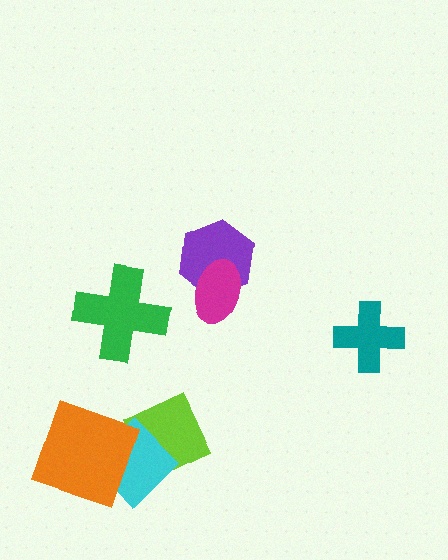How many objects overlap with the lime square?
1 object overlaps with the lime square.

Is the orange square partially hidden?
No, no other shape covers it.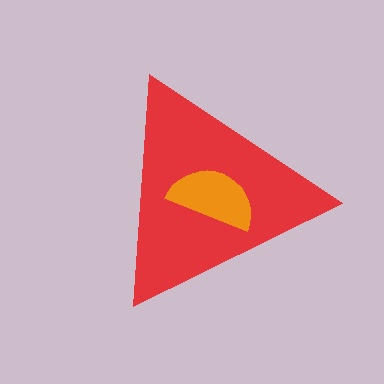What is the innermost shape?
The orange semicircle.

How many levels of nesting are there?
2.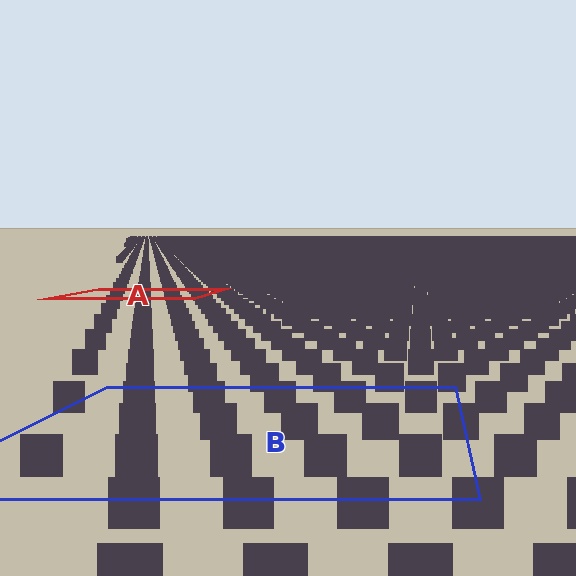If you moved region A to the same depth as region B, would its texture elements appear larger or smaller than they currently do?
They would appear larger. At a closer depth, the same texture elements are projected at a bigger on-screen size.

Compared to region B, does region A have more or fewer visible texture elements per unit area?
Region A has more texture elements per unit area — they are packed more densely because it is farther away.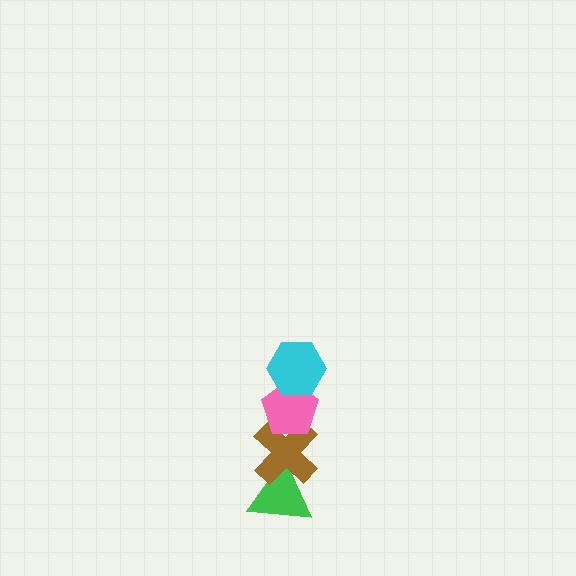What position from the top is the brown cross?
The brown cross is 3rd from the top.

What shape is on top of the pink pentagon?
The cyan hexagon is on top of the pink pentagon.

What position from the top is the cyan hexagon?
The cyan hexagon is 1st from the top.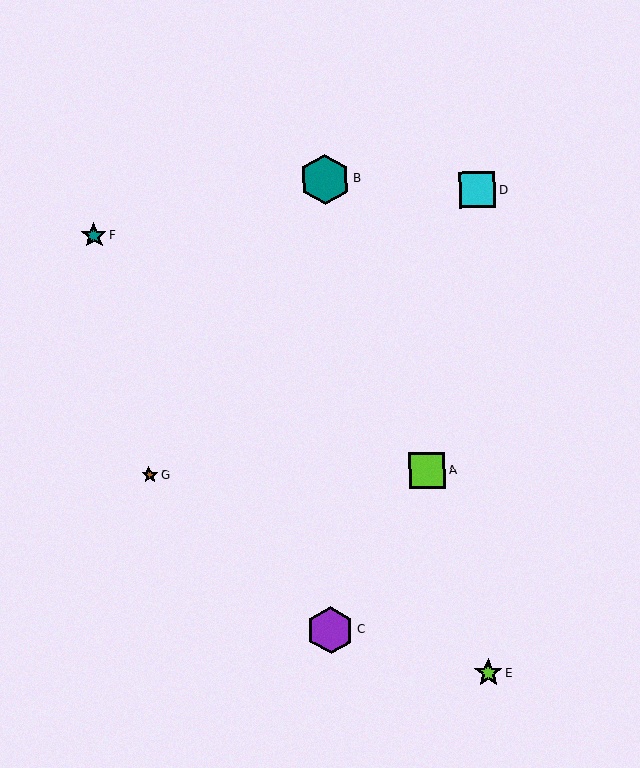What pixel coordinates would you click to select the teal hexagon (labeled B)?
Click at (325, 179) to select the teal hexagon B.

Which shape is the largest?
The teal hexagon (labeled B) is the largest.